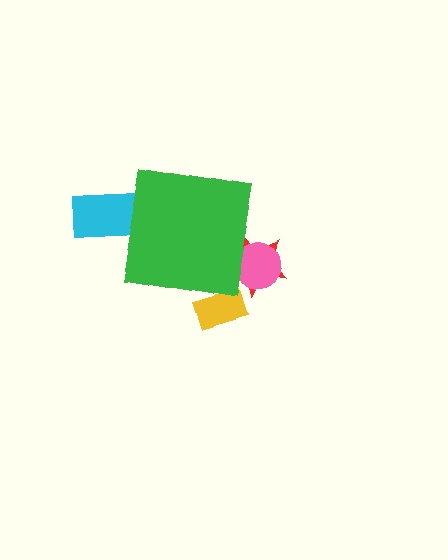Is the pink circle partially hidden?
Yes, the pink circle is partially hidden behind the green square.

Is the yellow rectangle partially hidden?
Yes, the yellow rectangle is partially hidden behind the green square.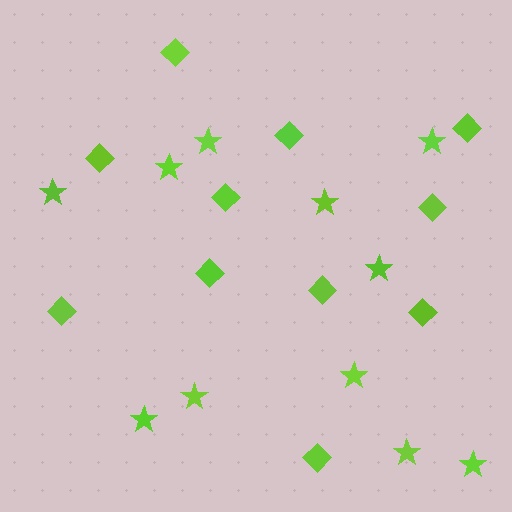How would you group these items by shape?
There are 2 groups: one group of diamonds (11) and one group of stars (11).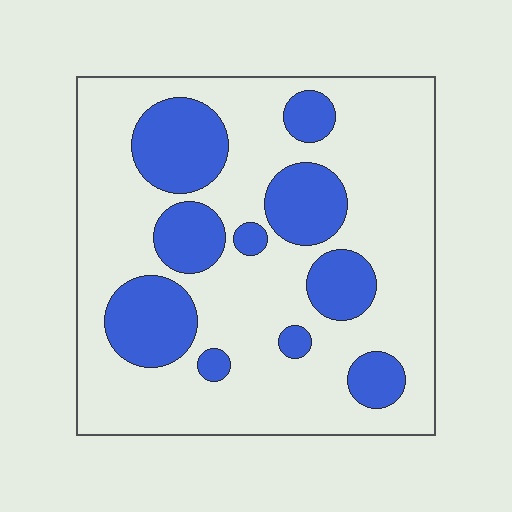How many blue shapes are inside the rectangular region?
10.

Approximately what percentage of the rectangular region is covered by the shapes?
Approximately 30%.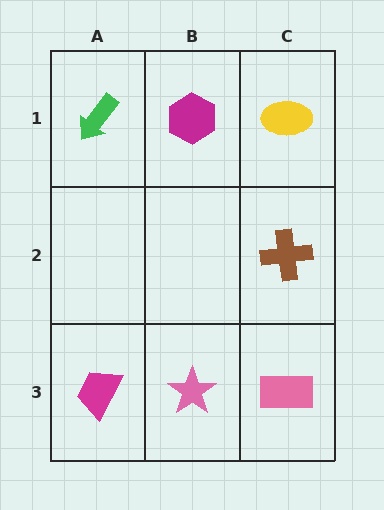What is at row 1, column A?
A green arrow.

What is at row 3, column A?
A magenta trapezoid.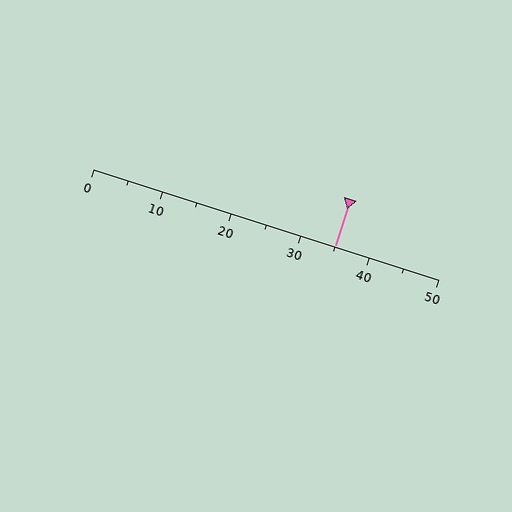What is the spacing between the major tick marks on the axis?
The major ticks are spaced 10 apart.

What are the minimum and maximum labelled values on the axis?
The axis runs from 0 to 50.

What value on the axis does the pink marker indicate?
The marker indicates approximately 35.